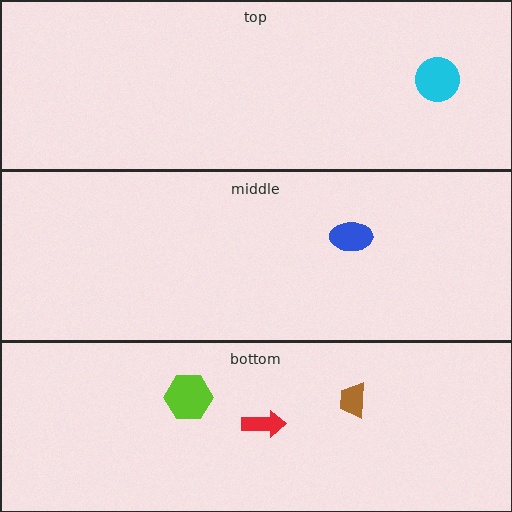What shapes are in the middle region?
The blue ellipse.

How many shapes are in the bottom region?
3.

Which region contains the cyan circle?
The top region.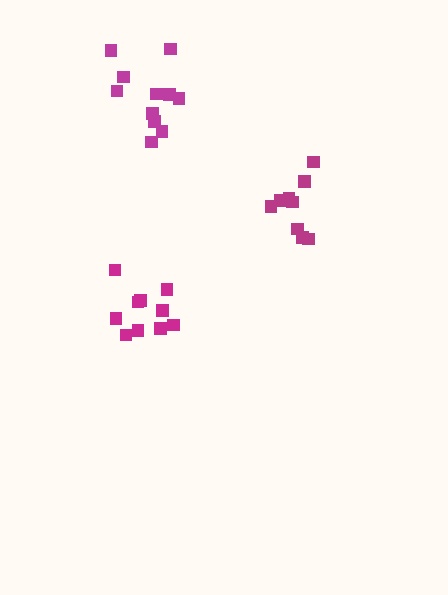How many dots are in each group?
Group 1: 9 dots, Group 2: 12 dots, Group 3: 10 dots (31 total).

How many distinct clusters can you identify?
There are 3 distinct clusters.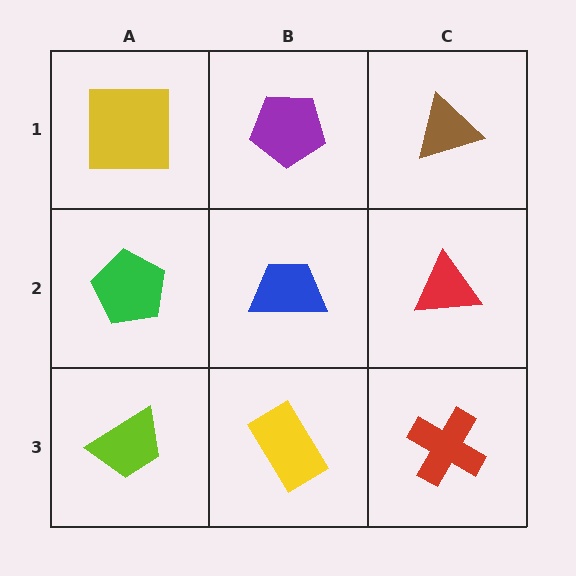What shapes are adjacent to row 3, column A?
A green pentagon (row 2, column A), a yellow rectangle (row 3, column B).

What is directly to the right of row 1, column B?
A brown triangle.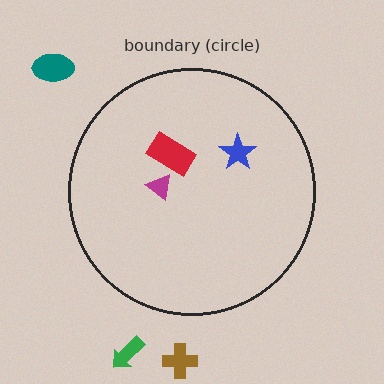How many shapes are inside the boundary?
3 inside, 3 outside.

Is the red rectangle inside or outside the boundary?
Inside.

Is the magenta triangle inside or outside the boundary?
Inside.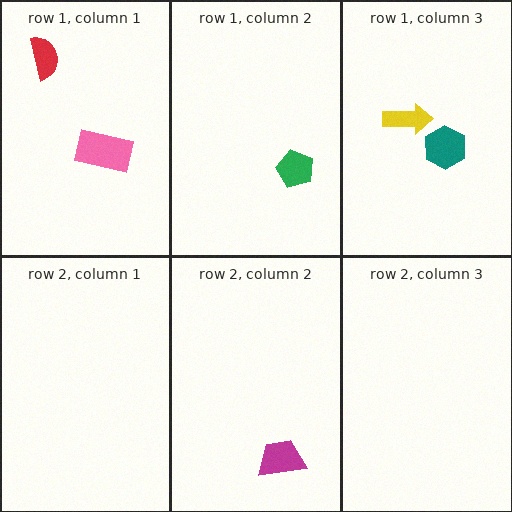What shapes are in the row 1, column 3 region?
The teal hexagon, the yellow arrow.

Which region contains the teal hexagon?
The row 1, column 3 region.